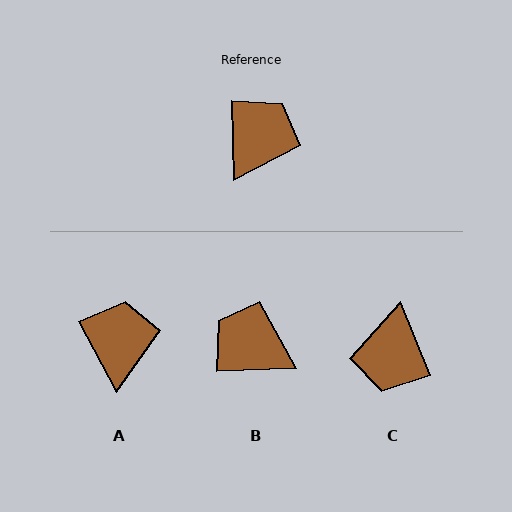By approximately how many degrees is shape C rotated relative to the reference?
Approximately 159 degrees clockwise.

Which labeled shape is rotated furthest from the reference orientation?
C, about 159 degrees away.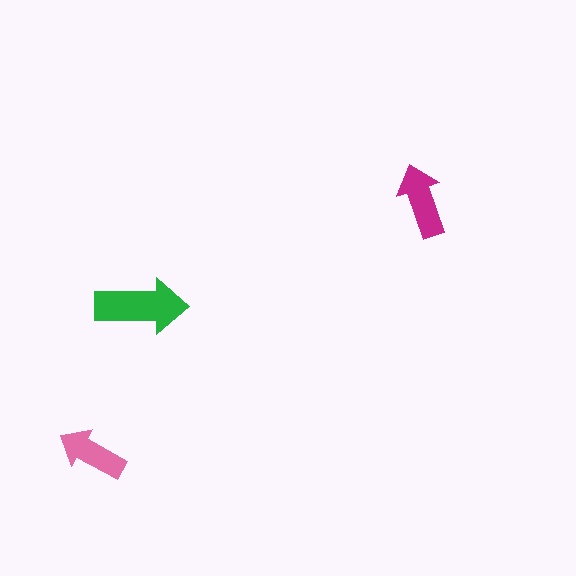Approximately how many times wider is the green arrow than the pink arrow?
About 1.5 times wider.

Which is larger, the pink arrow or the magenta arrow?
The magenta one.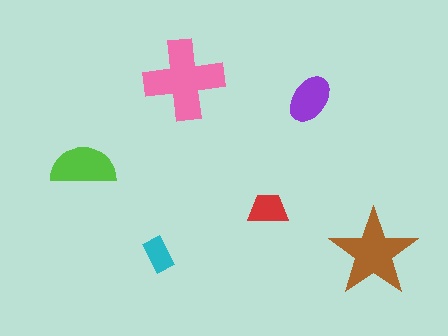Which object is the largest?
The pink cross.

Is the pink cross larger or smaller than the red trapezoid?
Larger.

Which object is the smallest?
The cyan rectangle.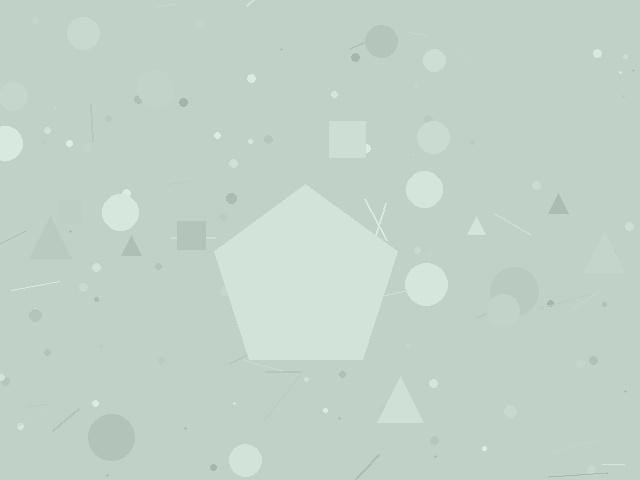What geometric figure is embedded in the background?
A pentagon is embedded in the background.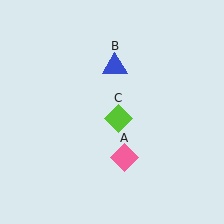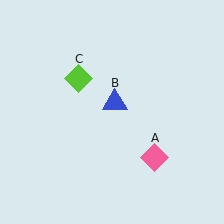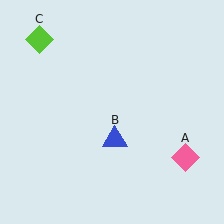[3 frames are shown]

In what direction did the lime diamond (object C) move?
The lime diamond (object C) moved up and to the left.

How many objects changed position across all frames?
3 objects changed position: pink diamond (object A), blue triangle (object B), lime diamond (object C).